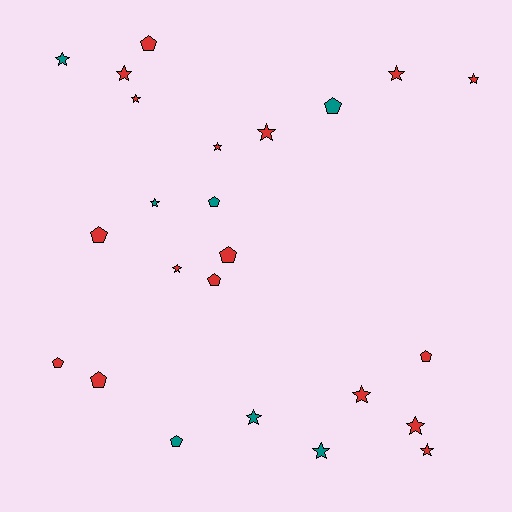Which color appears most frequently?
Red, with 17 objects.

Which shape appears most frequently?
Star, with 14 objects.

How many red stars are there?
There are 10 red stars.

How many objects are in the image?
There are 24 objects.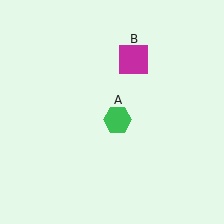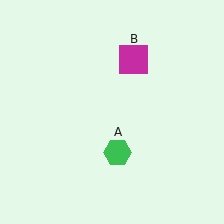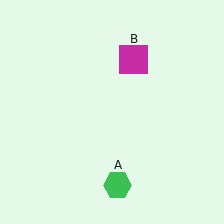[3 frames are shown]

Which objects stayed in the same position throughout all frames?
Magenta square (object B) remained stationary.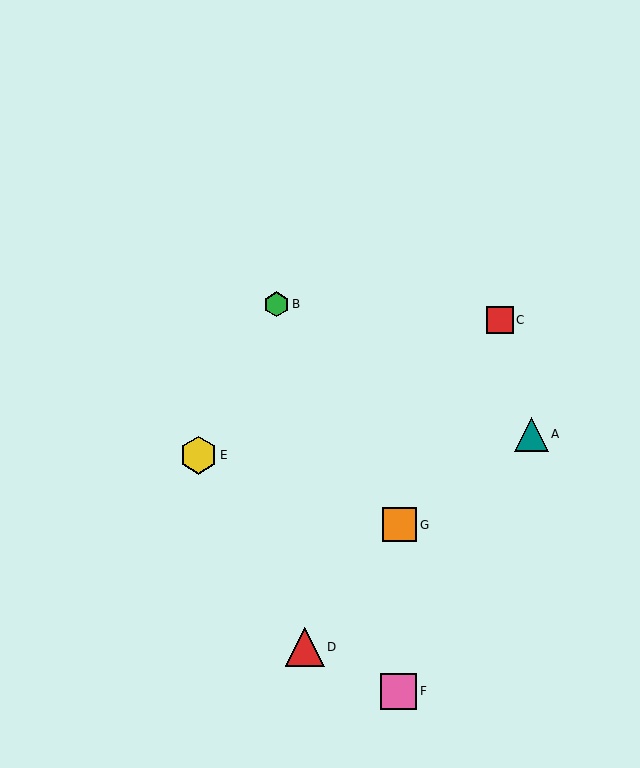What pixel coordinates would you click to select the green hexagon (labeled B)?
Click at (276, 304) to select the green hexagon B.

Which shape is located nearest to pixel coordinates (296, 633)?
The red triangle (labeled D) at (305, 647) is nearest to that location.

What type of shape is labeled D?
Shape D is a red triangle.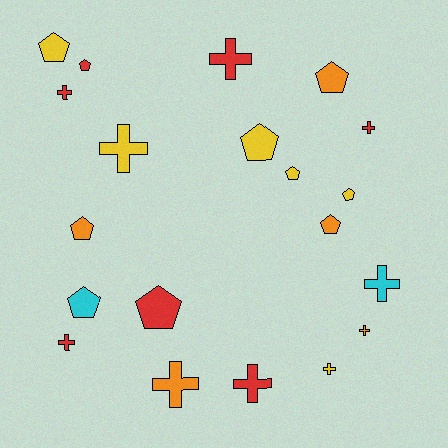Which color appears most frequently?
Red, with 7 objects.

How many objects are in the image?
There are 20 objects.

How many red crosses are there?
There are 5 red crosses.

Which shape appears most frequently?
Cross, with 10 objects.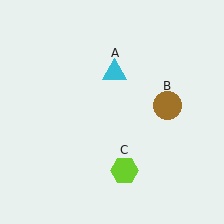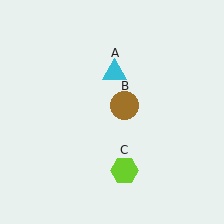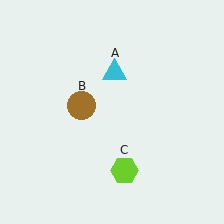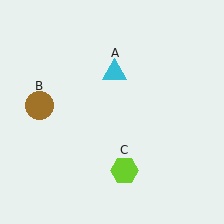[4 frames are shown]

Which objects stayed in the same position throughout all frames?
Cyan triangle (object A) and lime hexagon (object C) remained stationary.